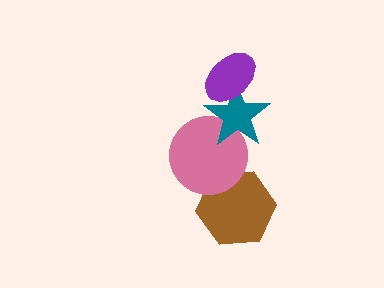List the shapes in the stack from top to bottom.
From top to bottom: the purple ellipse, the teal star, the pink circle, the brown hexagon.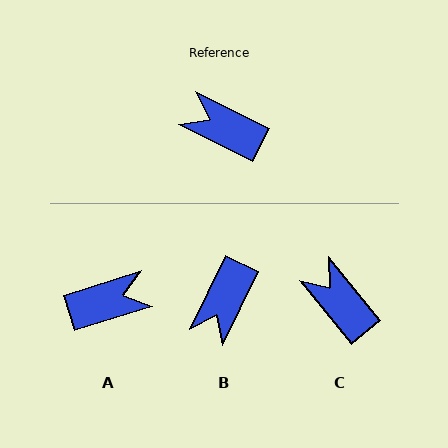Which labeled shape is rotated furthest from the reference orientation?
A, about 137 degrees away.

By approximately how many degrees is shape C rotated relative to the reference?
Approximately 24 degrees clockwise.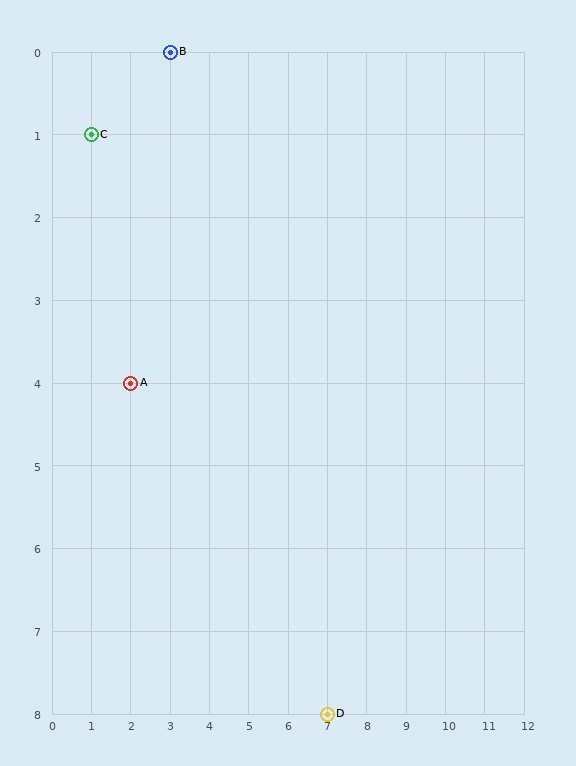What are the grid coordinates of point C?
Point C is at grid coordinates (1, 1).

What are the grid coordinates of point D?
Point D is at grid coordinates (7, 8).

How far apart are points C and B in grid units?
Points C and B are 2 columns and 1 row apart (about 2.2 grid units diagonally).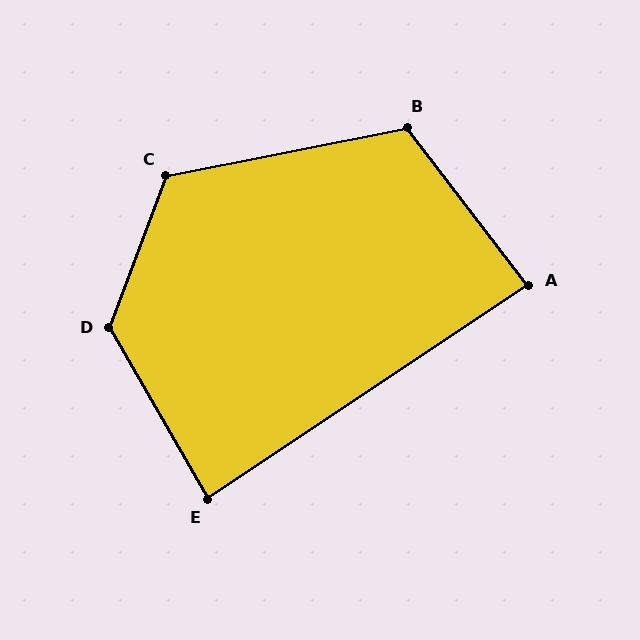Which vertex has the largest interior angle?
D, at approximately 129 degrees.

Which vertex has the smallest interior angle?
A, at approximately 86 degrees.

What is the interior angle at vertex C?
Approximately 122 degrees (obtuse).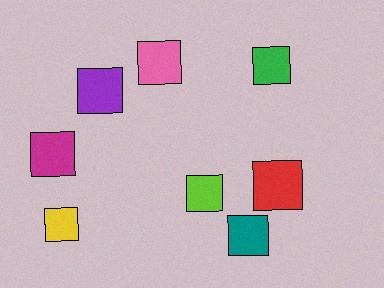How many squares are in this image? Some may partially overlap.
There are 8 squares.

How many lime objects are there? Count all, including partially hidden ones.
There is 1 lime object.